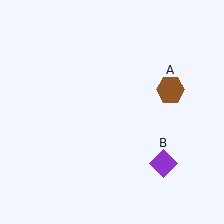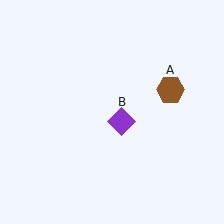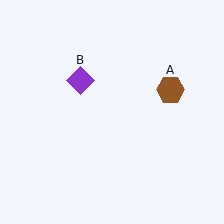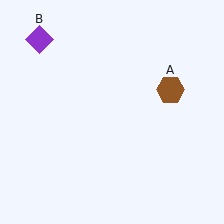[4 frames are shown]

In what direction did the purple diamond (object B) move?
The purple diamond (object B) moved up and to the left.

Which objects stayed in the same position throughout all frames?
Brown hexagon (object A) remained stationary.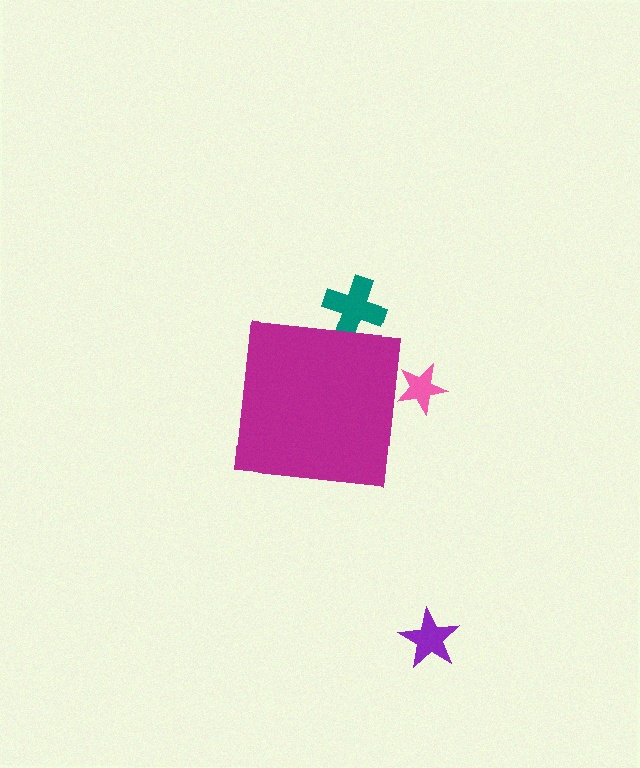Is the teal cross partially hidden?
Yes, the teal cross is partially hidden behind the magenta square.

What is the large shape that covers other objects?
A magenta square.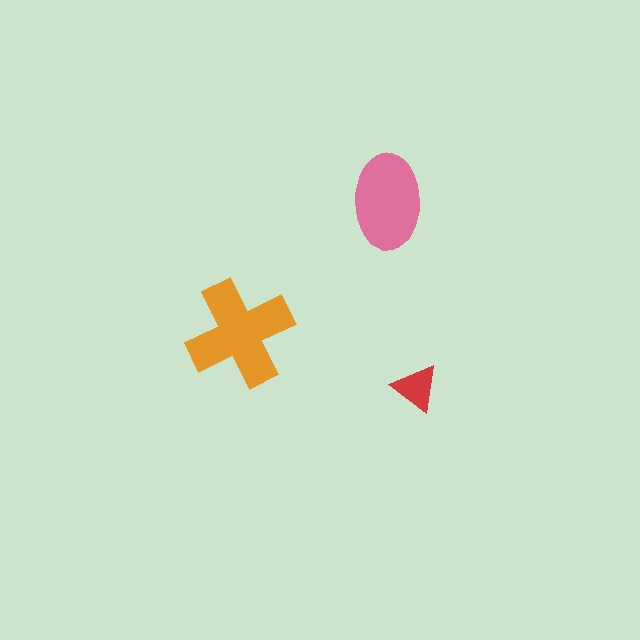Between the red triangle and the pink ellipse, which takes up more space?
The pink ellipse.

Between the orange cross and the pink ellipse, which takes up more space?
The orange cross.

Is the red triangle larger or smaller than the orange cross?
Smaller.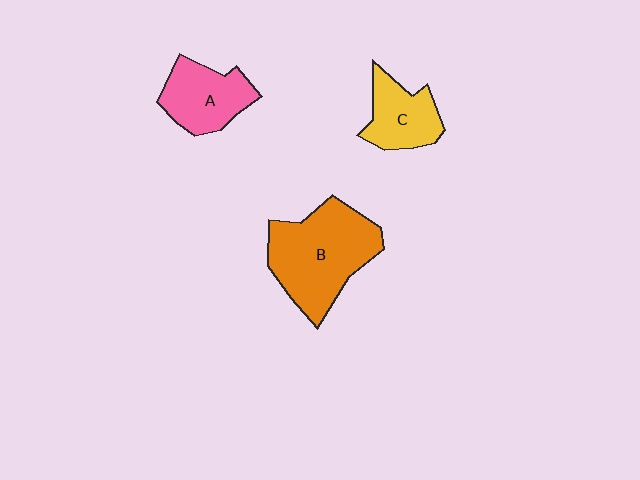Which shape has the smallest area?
Shape C (yellow).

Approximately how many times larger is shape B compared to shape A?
Approximately 1.7 times.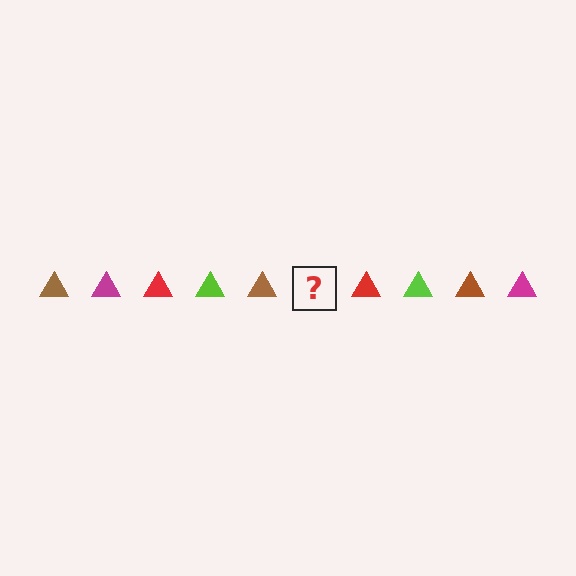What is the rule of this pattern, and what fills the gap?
The rule is that the pattern cycles through brown, magenta, red, lime triangles. The gap should be filled with a magenta triangle.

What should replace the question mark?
The question mark should be replaced with a magenta triangle.